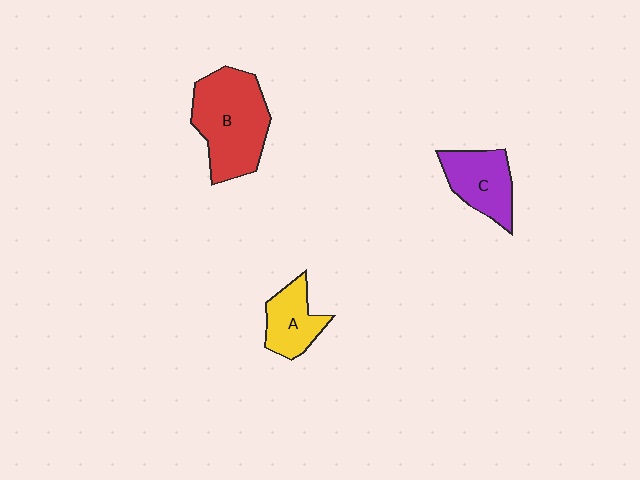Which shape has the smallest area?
Shape A (yellow).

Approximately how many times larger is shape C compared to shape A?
Approximately 1.2 times.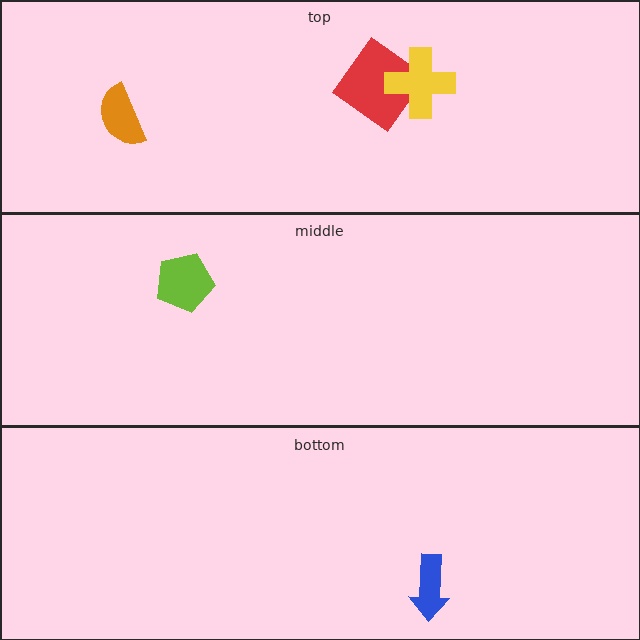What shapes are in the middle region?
The lime pentagon.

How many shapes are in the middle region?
1.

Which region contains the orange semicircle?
The top region.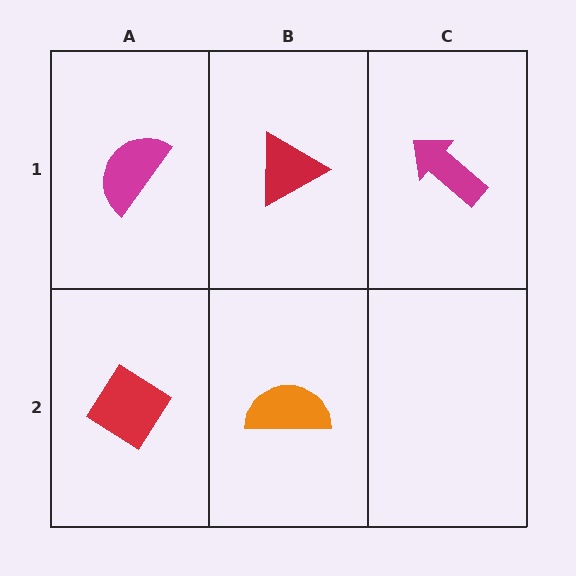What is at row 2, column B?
An orange semicircle.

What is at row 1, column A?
A magenta semicircle.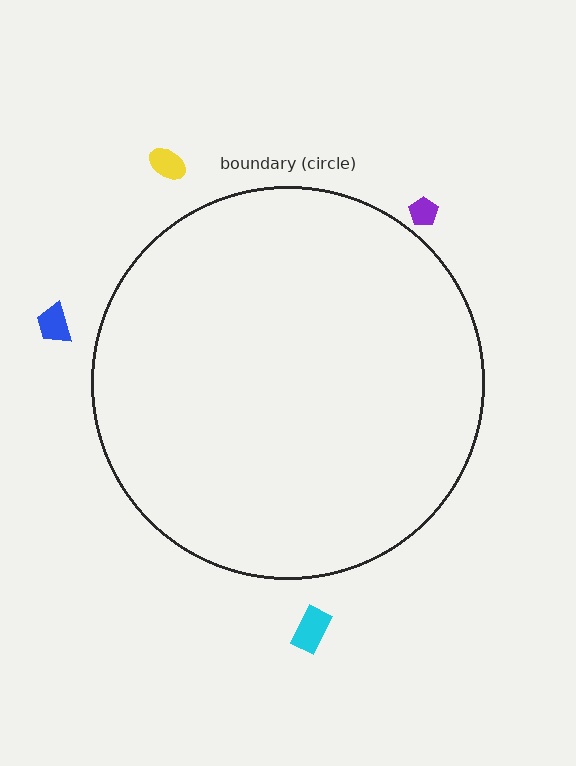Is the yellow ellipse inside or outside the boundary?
Outside.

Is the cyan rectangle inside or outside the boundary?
Outside.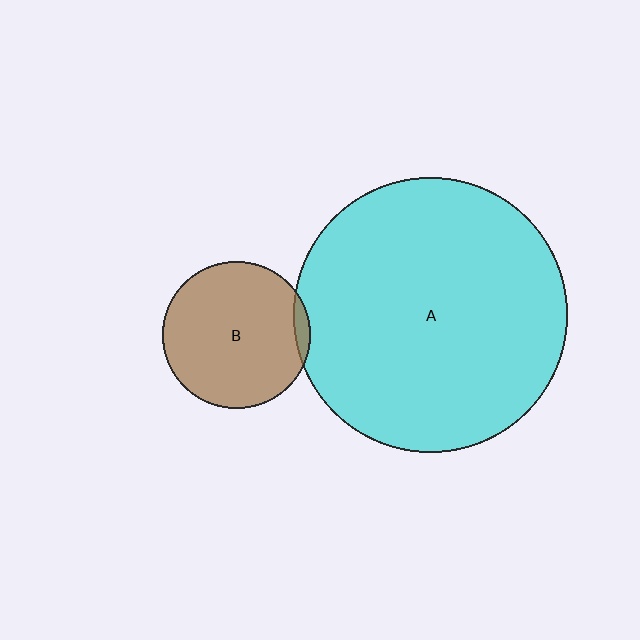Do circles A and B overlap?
Yes.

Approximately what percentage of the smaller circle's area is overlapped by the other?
Approximately 5%.